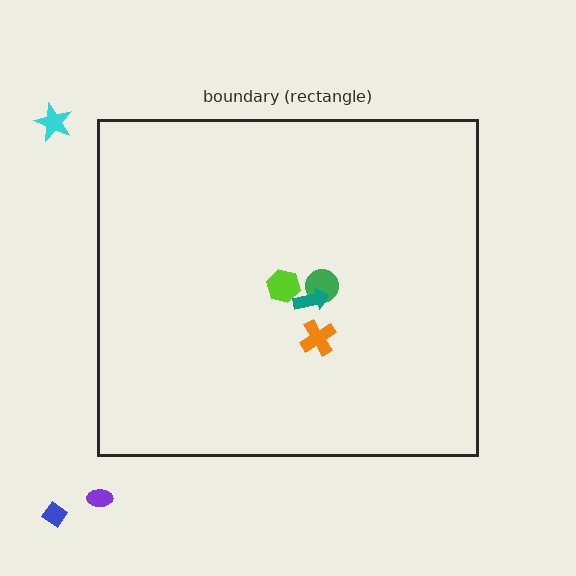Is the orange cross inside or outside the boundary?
Inside.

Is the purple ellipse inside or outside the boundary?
Outside.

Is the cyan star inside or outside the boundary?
Outside.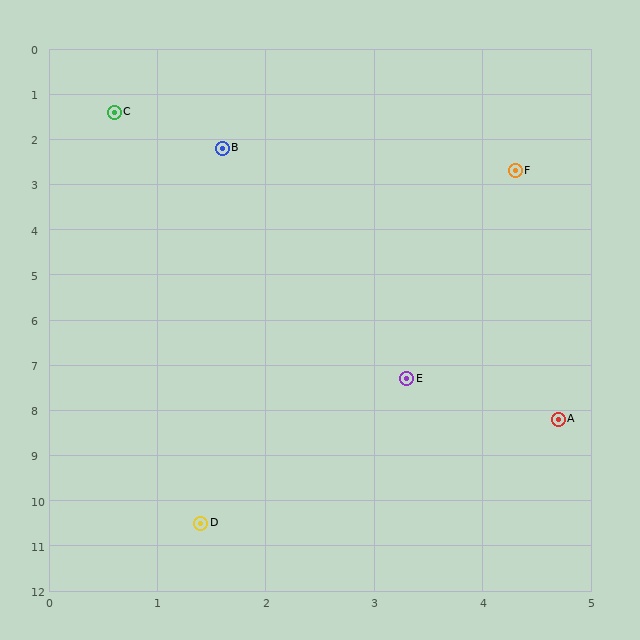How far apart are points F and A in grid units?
Points F and A are about 5.5 grid units apart.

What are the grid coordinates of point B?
Point B is at approximately (1.6, 2.2).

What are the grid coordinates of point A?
Point A is at approximately (4.7, 8.2).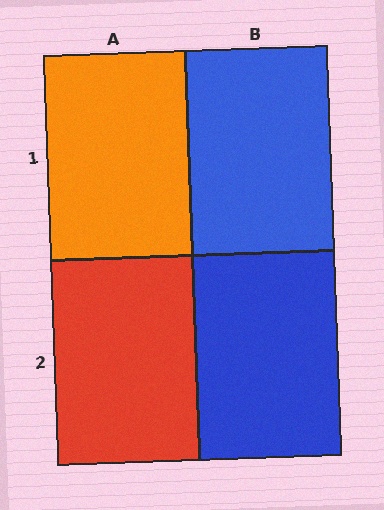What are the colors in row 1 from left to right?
Orange, blue.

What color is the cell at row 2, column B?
Blue.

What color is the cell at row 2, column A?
Red.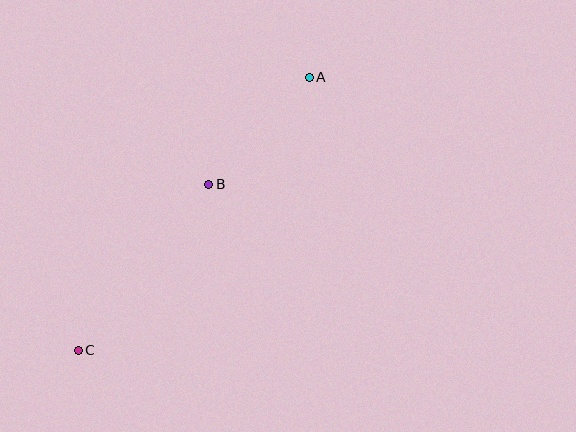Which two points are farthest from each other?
Points A and C are farthest from each other.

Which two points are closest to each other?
Points A and B are closest to each other.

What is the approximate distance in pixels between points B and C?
The distance between B and C is approximately 211 pixels.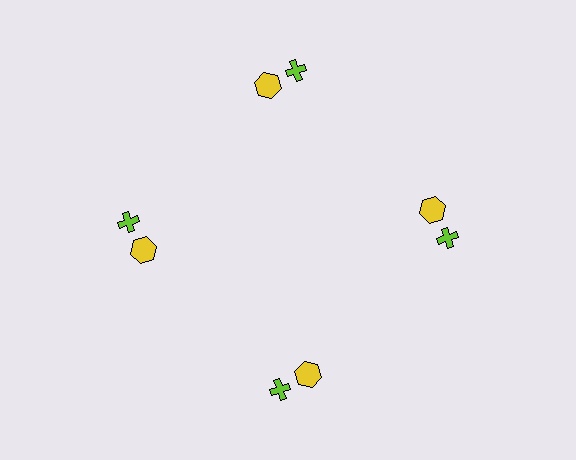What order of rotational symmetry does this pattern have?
This pattern has 4-fold rotational symmetry.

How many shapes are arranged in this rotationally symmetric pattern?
There are 8 shapes, arranged in 4 groups of 2.